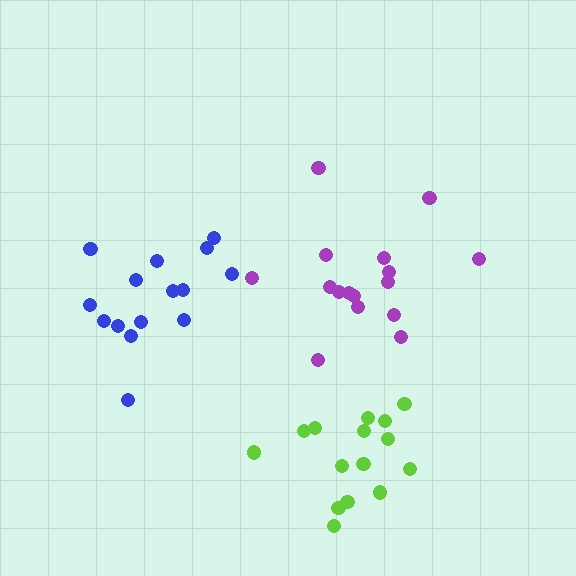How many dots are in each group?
Group 1: 15 dots, Group 2: 16 dots, Group 3: 15 dots (46 total).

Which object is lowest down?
The lime cluster is bottommost.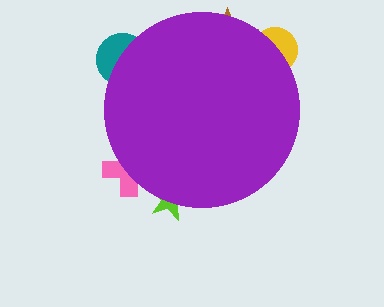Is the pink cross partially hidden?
Yes, the pink cross is partially hidden behind the purple circle.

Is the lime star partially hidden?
Yes, the lime star is partially hidden behind the purple circle.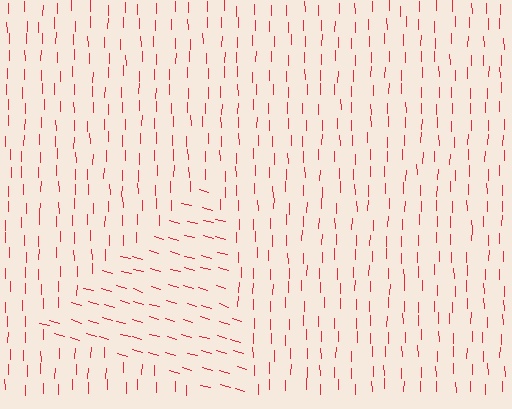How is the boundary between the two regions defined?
The boundary is defined purely by a change in line orientation (approximately 74 degrees difference). All lines are the same color and thickness.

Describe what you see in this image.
The image is filled with small red line segments. A triangle region in the image has lines oriented differently from the surrounding lines, creating a visible texture boundary.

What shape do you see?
I see a triangle.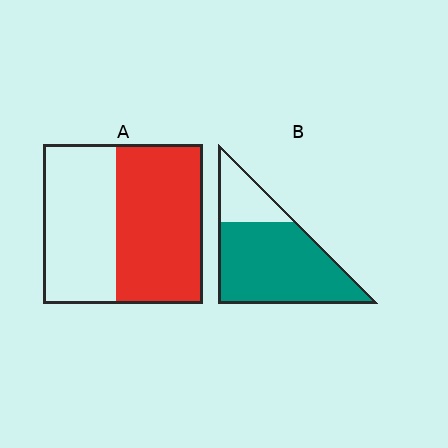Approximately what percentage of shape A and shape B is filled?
A is approximately 55% and B is approximately 75%.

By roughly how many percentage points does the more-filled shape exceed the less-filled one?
By roughly 20 percentage points (B over A).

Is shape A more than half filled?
Yes.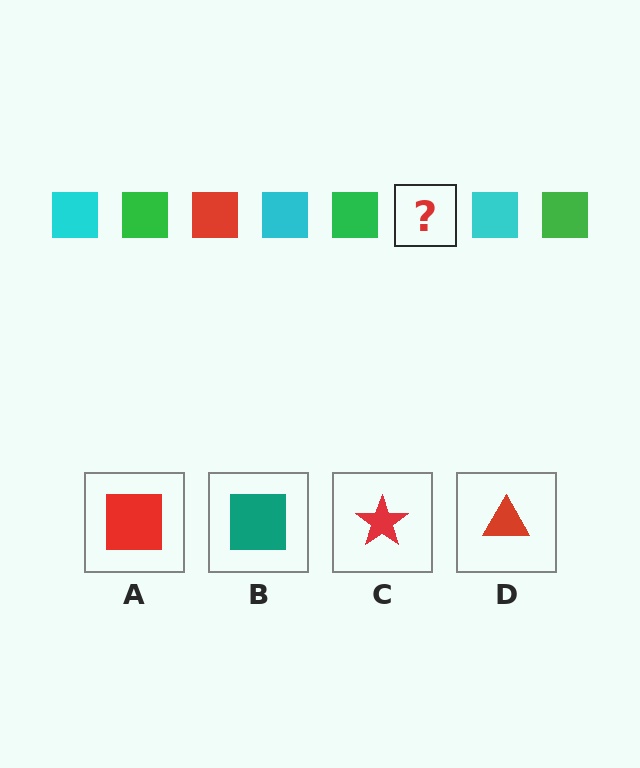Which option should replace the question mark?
Option A.